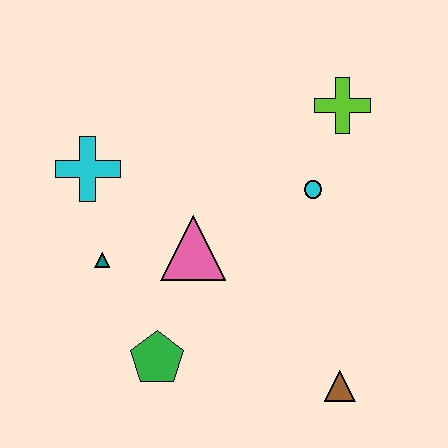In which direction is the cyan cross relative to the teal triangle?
The cyan cross is above the teal triangle.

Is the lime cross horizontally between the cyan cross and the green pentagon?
No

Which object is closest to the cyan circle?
The lime cross is closest to the cyan circle.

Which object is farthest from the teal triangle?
The lime cross is farthest from the teal triangle.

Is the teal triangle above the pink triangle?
No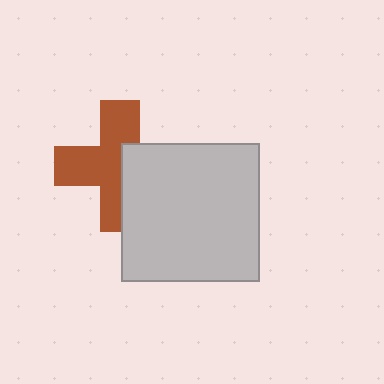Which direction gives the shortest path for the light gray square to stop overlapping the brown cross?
Moving right gives the shortest separation.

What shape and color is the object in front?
The object in front is a light gray square.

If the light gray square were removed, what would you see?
You would see the complete brown cross.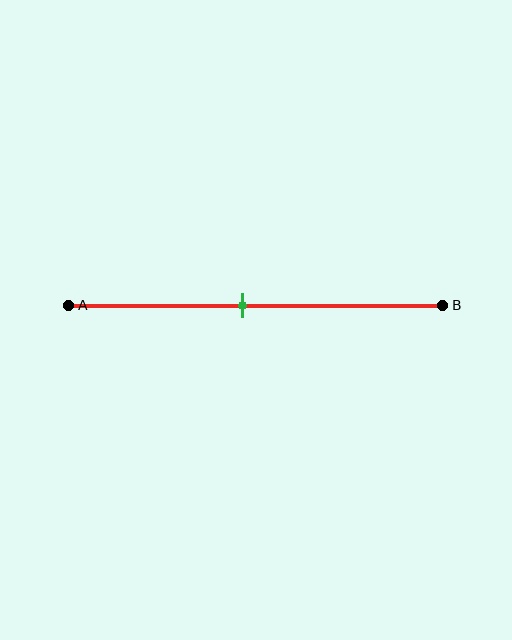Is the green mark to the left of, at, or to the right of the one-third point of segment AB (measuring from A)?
The green mark is to the right of the one-third point of segment AB.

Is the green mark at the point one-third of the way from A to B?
No, the mark is at about 45% from A, not at the 33% one-third point.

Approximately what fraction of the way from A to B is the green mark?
The green mark is approximately 45% of the way from A to B.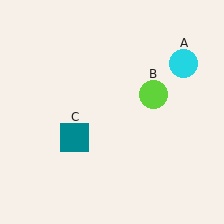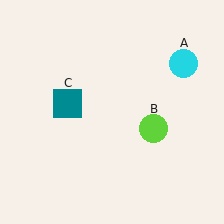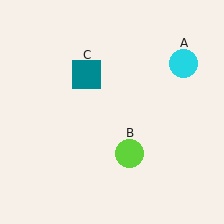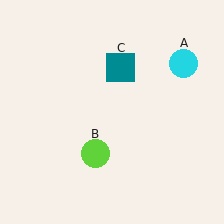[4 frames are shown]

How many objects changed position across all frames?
2 objects changed position: lime circle (object B), teal square (object C).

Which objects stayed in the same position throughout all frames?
Cyan circle (object A) remained stationary.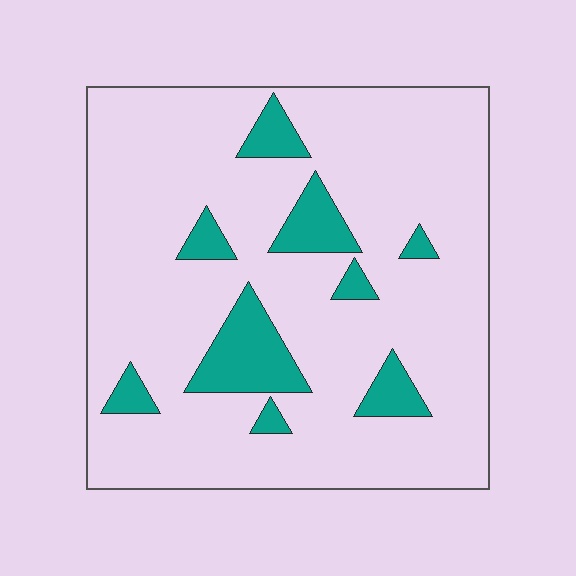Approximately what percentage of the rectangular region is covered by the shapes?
Approximately 15%.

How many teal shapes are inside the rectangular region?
9.